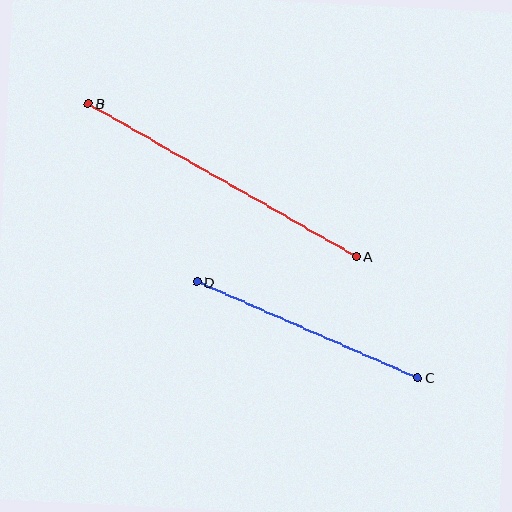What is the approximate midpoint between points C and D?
The midpoint is at approximately (307, 330) pixels.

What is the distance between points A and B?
The distance is approximately 309 pixels.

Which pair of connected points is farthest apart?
Points A and B are farthest apart.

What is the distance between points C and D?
The distance is approximately 241 pixels.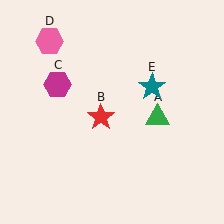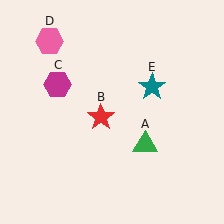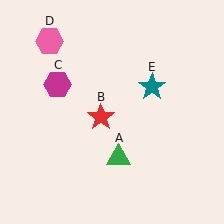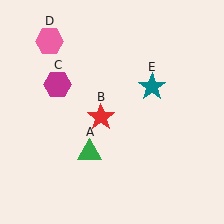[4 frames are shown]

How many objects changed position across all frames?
1 object changed position: green triangle (object A).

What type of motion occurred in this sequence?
The green triangle (object A) rotated clockwise around the center of the scene.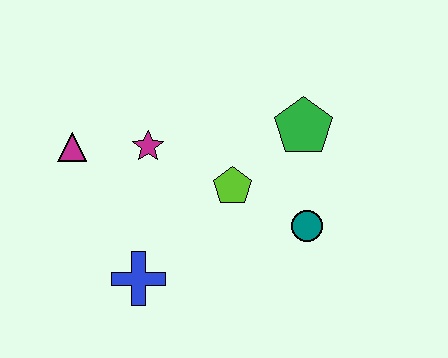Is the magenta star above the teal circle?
Yes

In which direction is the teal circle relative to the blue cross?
The teal circle is to the right of the blue cross.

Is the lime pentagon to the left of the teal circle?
Yes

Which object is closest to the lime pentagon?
The teal circle is closest to the lime pentagon.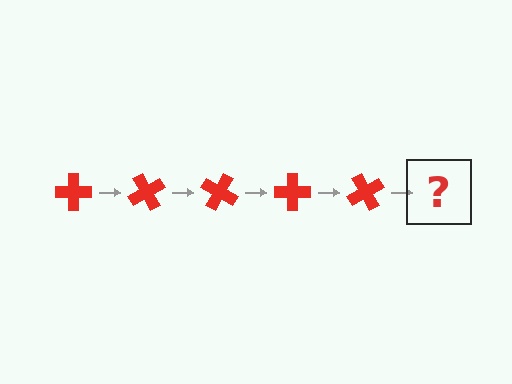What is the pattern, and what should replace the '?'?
The pattern is that the cross rotates 60 degrees each step. The '?' should be a red cross rotated 300 degrees.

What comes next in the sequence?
The next element should be a red cross rotated 300 degrees.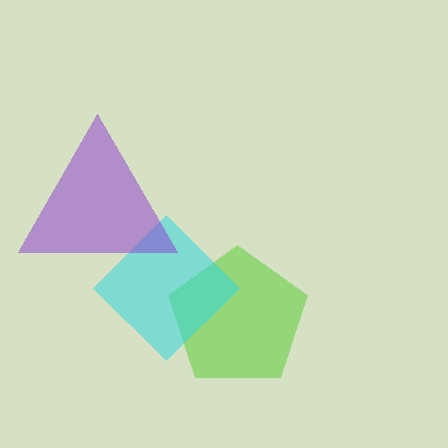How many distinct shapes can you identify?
There are 3 distinct shapes: a lime pentagon, a cyan diamond, a purple triangle.